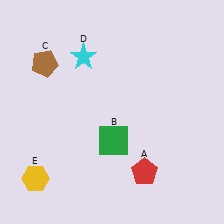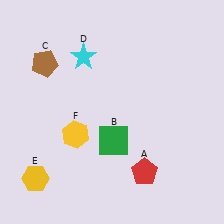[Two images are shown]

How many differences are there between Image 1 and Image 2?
There is 1 difference between the two images.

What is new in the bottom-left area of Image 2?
A yellow hexagon (F) was added in the bottom-left area of Image 2.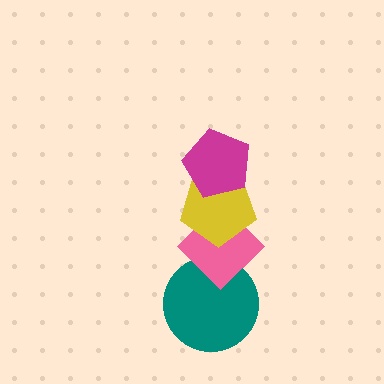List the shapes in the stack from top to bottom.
From top to bottom: the magenta pentagon, the yellow pentagon, the pink diamond, the teal circle.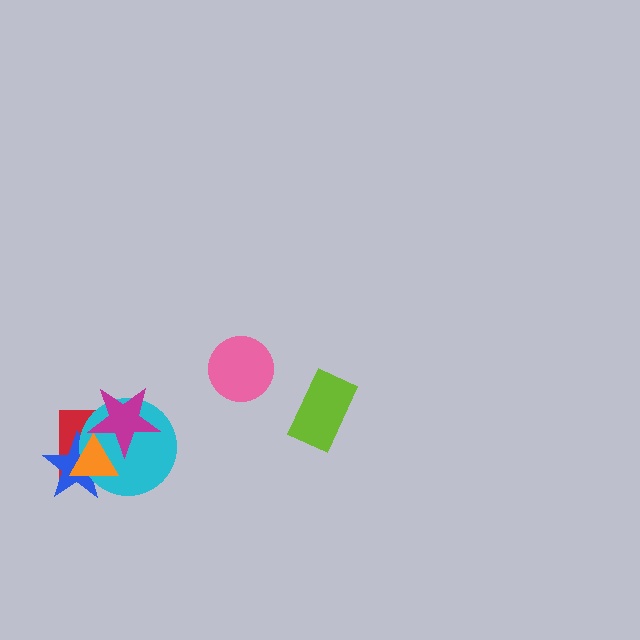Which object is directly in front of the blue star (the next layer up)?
The cyan circle is directly in front of the blue star.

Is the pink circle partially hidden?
No, no other shape covers it.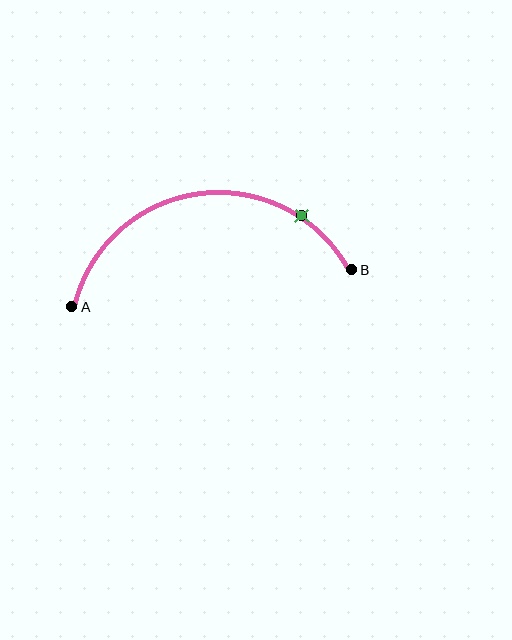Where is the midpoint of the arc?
The arc midpoint is the point on the curve farthest from the straight line joining A and B. It sits above that line.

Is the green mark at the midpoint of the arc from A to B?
No. The green mark lies on the arc but is closer to endpoint B. The arc midpoint would be at the point on the curve equidistant along the arc from both A and B.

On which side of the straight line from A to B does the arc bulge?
The arc bulges above the straight line connecting A and B.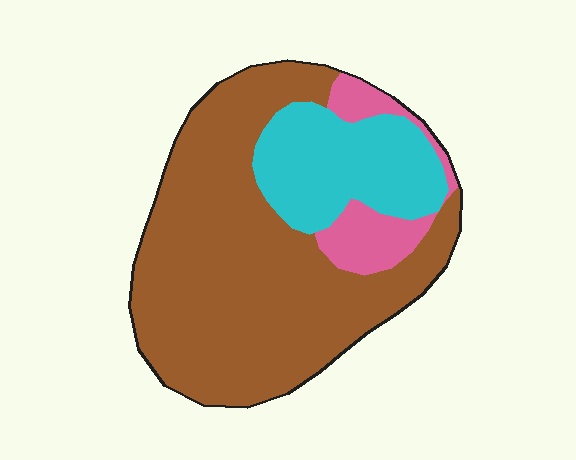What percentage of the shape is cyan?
Cyan takes up about one fifth (1/5) of the shape.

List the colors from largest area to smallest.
From largest to smallest: brown, cyan, pink.